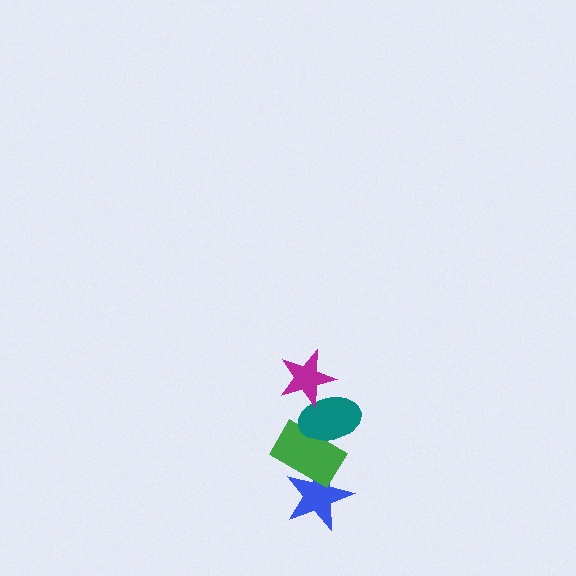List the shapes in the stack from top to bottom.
From top to bottom: the magenta star, the teal ellipse, the green rectangle, the blue star.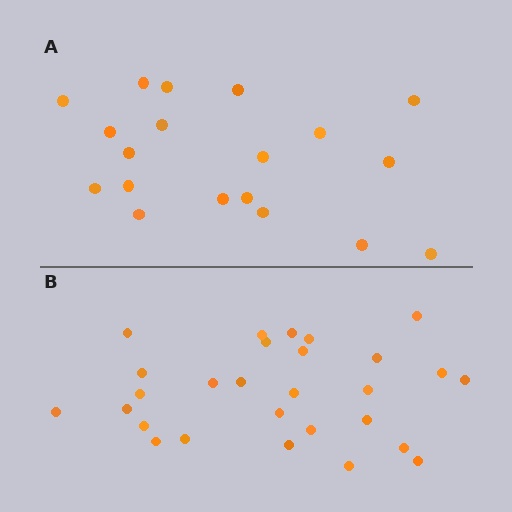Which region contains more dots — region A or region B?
Region B (the bottom region) has more dots.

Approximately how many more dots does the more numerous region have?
Region B has roughly 8 or so more dots than region A.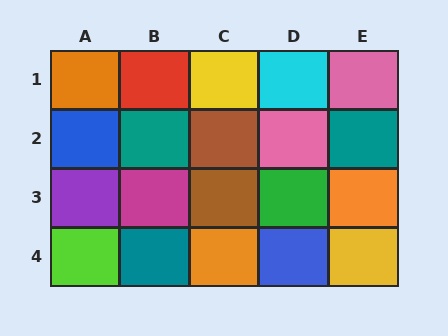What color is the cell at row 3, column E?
Orange.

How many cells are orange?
3 cells are orange.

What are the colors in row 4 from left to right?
Lime, teal, orange, blue, yellow.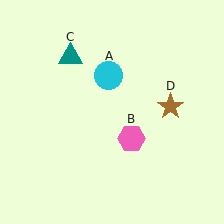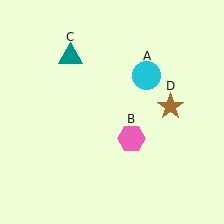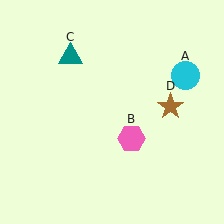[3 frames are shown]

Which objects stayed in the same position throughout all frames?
Pink hexagon (object B) and teal triangle (object C) and brown star (object D) remained stationary.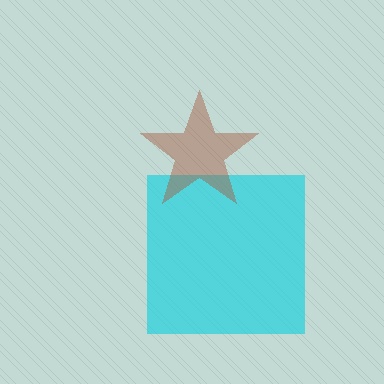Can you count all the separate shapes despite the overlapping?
Yes, there are 2 separate shapes.